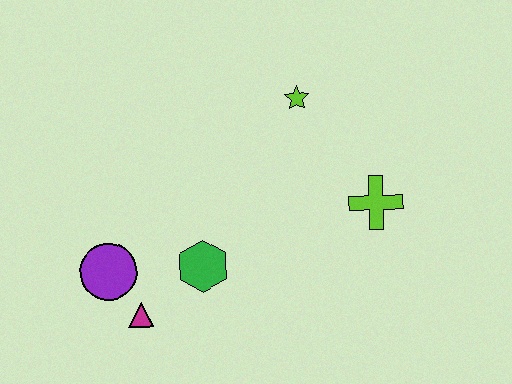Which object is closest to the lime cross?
The lime star is closest to the lime cross.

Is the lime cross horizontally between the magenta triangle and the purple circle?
No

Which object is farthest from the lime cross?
The purple circle is farthest from the lime cross.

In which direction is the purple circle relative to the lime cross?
The purple circle is to the left of the lime cross.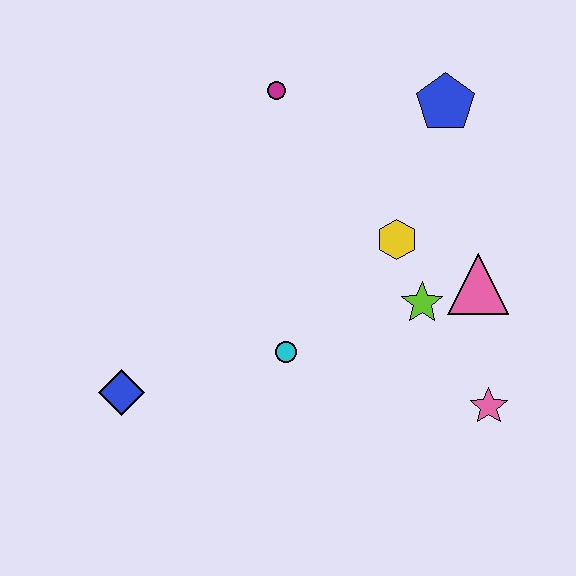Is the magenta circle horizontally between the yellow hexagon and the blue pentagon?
No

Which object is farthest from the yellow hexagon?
The blue diamond is farthest from the yellow hexagon.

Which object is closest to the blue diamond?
The cyan circle is closest to the blue diamond.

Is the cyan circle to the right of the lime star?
No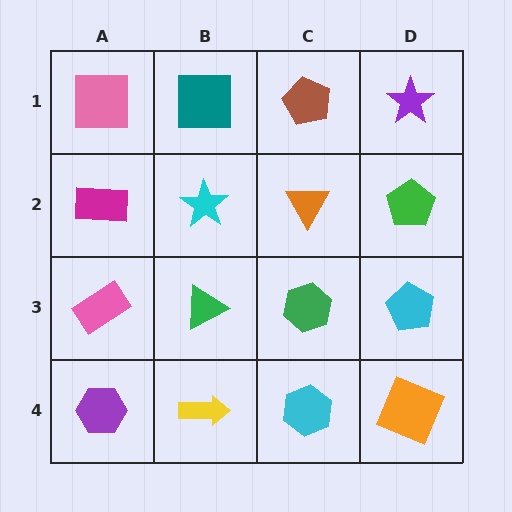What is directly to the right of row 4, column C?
An orange square.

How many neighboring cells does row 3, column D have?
3.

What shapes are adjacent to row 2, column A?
A pink square (row 1, column A), a pink rectangle (row 3, column A), a cyan star (row 2, column B).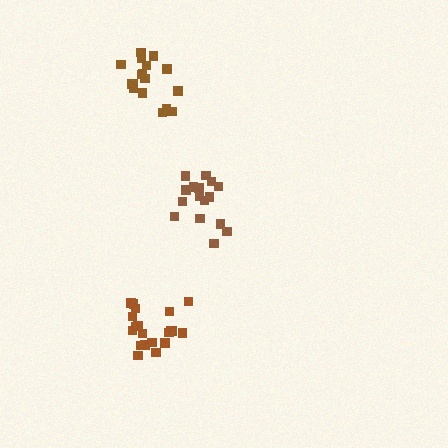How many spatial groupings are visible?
There are 3 spatial groupings.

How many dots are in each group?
Group 1: 17 dots, Group 2: 16 dots, Group 3: 20 dots (53 total).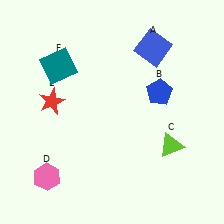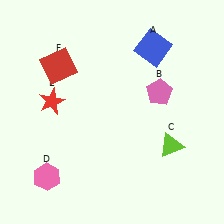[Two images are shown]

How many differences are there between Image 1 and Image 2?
There are 2 differences between the two images.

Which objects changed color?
B changed from blue to pink. F changed from teal to red.